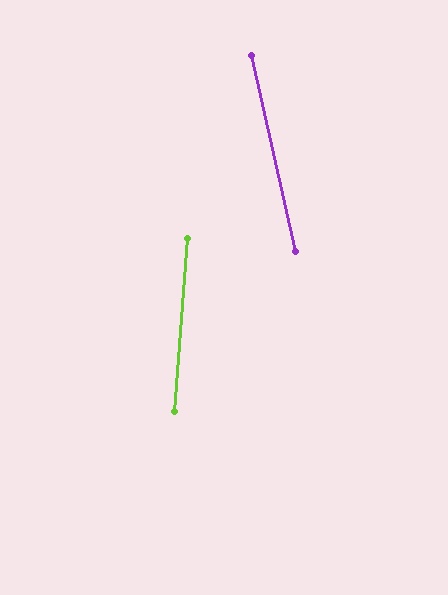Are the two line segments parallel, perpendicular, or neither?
Neither parallel nor perpendicular — they differ by about 17°.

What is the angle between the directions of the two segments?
Approximately 17 degrees.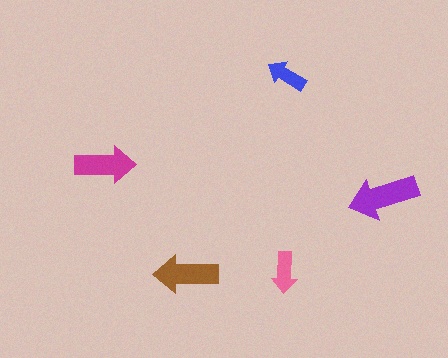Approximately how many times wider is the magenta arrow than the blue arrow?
About 1.5 times wider.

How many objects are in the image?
There are 5 objects in the image.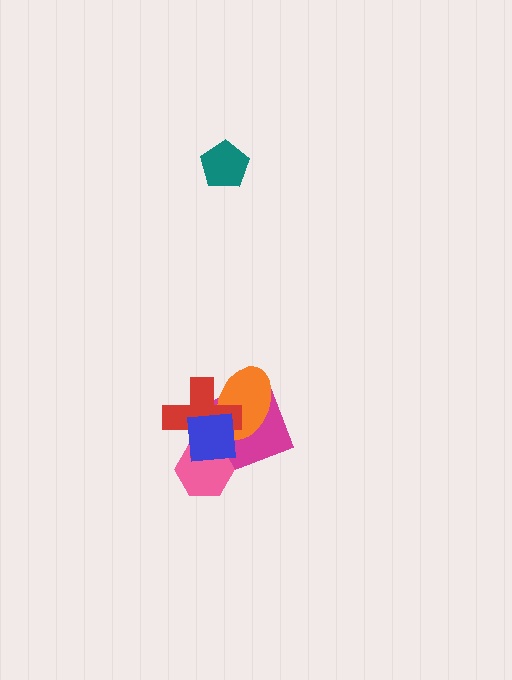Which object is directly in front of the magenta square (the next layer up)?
The orange ellipse is directly in front of the magenta square.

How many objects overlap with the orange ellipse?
3 objects overlap with the orange ellipse.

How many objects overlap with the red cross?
4 objects overlap with the red cross.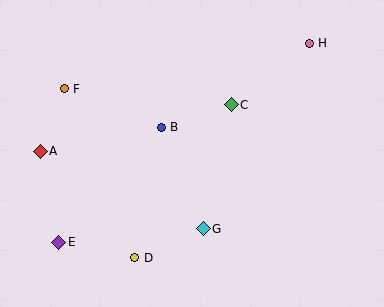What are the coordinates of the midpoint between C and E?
The midpoint between C and E is at (145, 173).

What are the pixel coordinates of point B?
Point B is at (161, 127).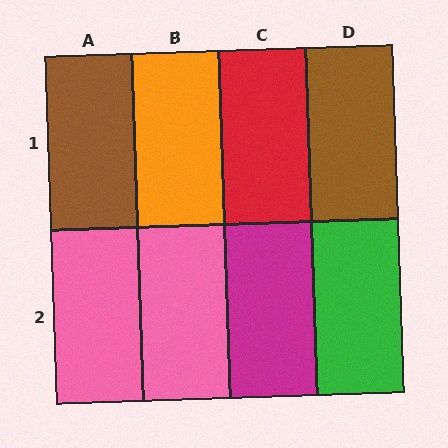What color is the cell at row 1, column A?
Brown.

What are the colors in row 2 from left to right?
Pink, pink, magenta, green.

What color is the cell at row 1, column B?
Orange.